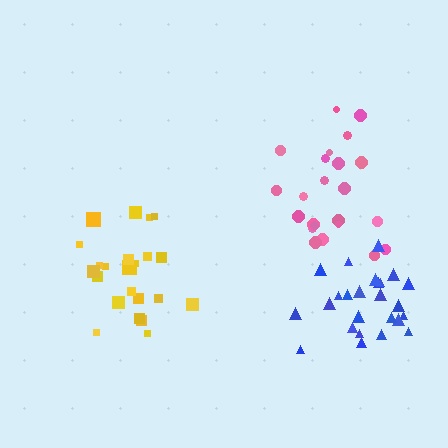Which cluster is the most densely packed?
Blue.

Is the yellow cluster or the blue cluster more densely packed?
Blue.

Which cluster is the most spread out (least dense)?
Yellow.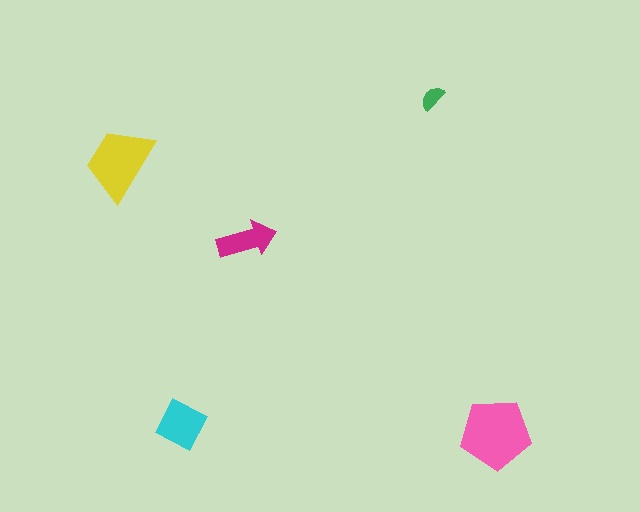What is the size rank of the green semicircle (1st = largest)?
5th.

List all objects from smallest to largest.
The green semicircle, the magenta arrow, the cyan square, the yellow trapezoid, the pink pentagon.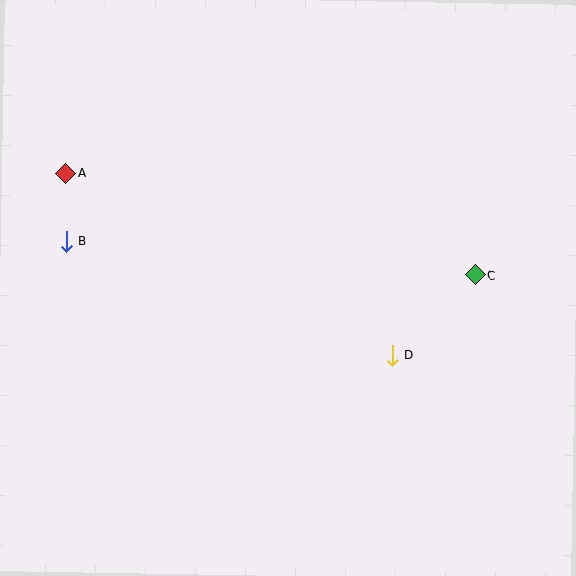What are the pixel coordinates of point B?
Point B is at (66, 241).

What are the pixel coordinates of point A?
Point A is at (66, 173).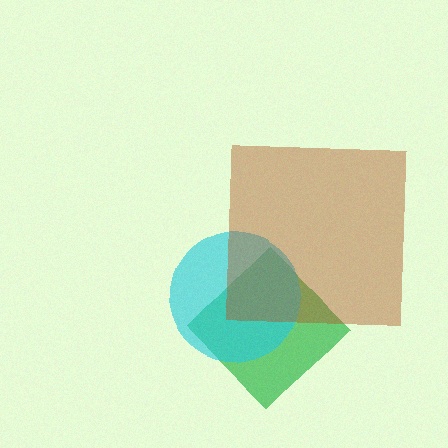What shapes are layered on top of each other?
The layered shapes are: a green diamond, a cyan circle, a brown square.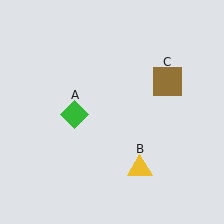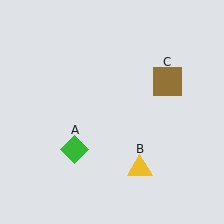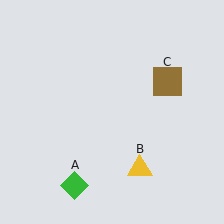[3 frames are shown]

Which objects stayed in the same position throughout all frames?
Yellow triangle (object B) and brown square (object C) remained stationary.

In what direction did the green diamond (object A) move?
The green diamond (object A) moved down.